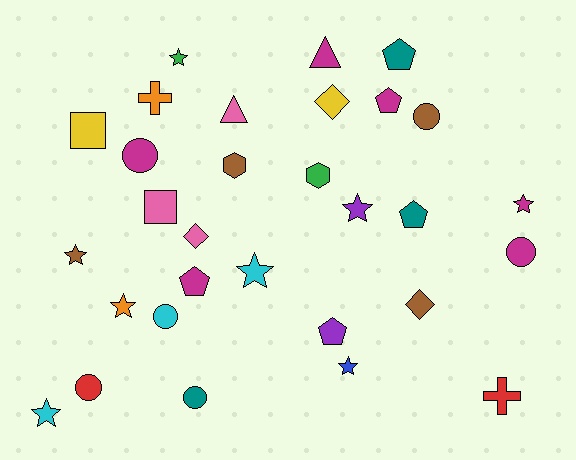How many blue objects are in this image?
There is 1 blue object.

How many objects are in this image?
There are 30 objects.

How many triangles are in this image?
There are 2 triangles.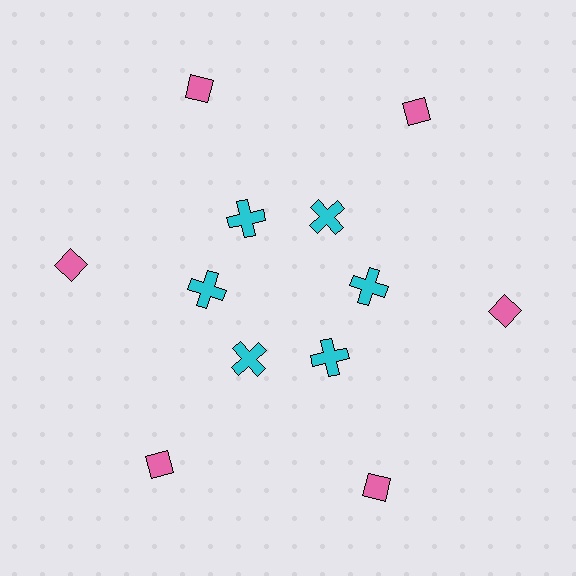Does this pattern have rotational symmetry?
Yes, this pattern has 6-fold rotational symmetry. It looks the same after rotating 60 degrees around the center.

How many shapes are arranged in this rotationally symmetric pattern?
There are 12 shapes, arranged in 6 groups of 2.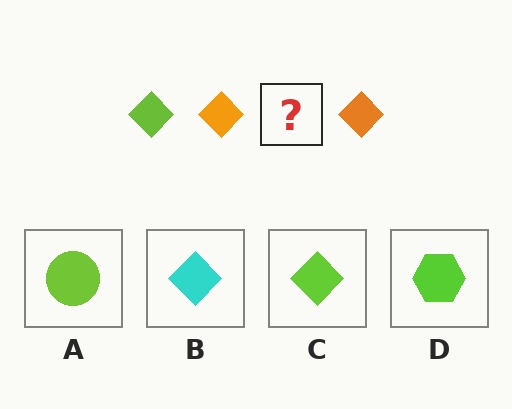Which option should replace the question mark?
Option C.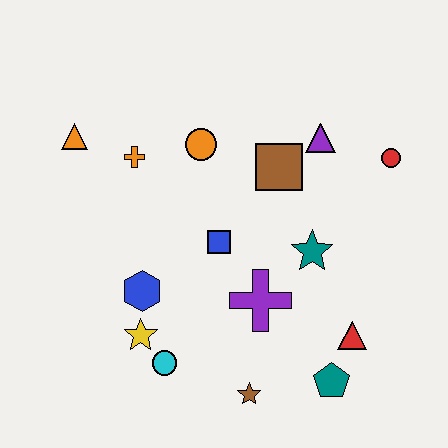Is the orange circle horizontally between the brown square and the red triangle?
No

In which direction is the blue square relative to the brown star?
The blue square is above the brown star.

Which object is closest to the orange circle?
The orange cross is closest to the orange circle.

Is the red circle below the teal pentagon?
No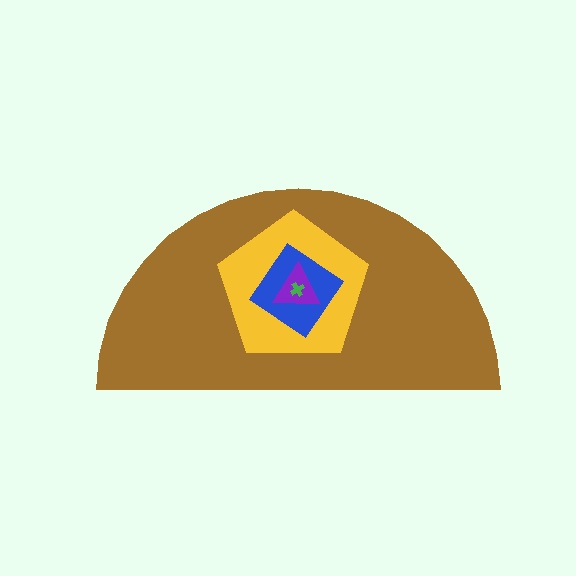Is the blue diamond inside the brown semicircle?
Yes.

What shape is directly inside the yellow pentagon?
The blue diamond.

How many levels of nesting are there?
5.